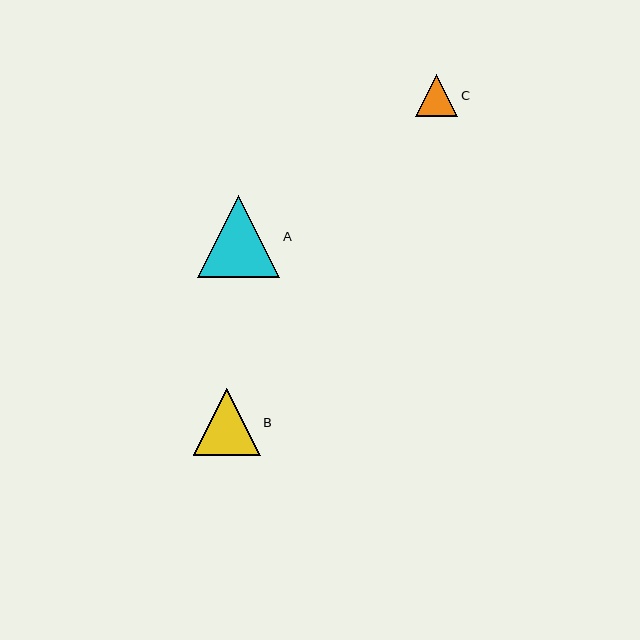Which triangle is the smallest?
Triangle C is the smallest with a size of approximately 42 pixels.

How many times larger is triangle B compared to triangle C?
Triangle B is approximately 1.6 times the size of triangle C.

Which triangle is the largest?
Triangle A is the largest with a size of approximately 82 pixels.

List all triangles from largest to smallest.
From largest to smallest: A, B, C.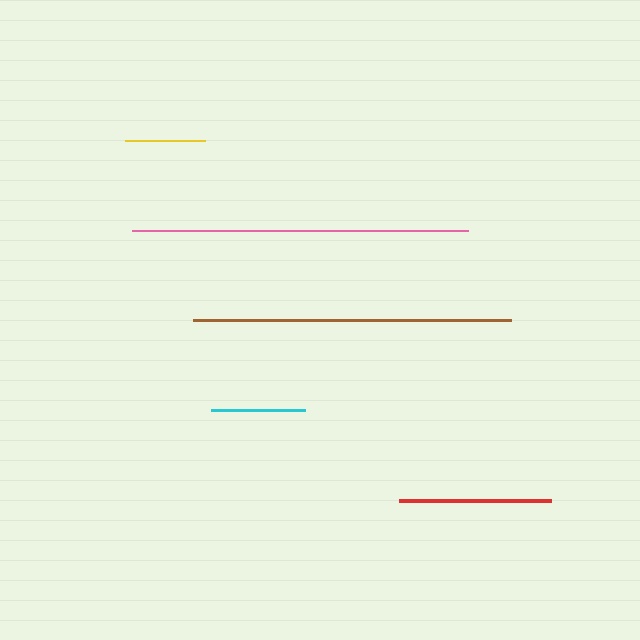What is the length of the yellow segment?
The yellow segment is approximately 80 pixels long.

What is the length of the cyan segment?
The cyan segment is approximately 94 pixels long.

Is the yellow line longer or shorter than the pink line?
The pink line is longer than the yellow line.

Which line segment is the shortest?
The yellow line is the shortest at approximately 80 pixels.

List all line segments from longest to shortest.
From longest to shortest: pink, brown, red, cyan, yellow.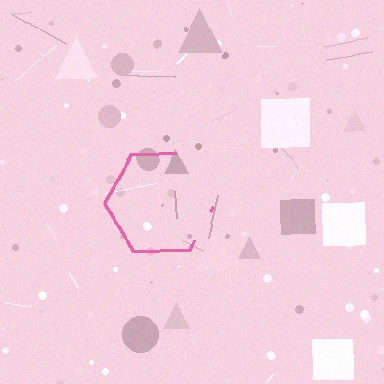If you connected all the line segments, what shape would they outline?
They would outline a hexagon.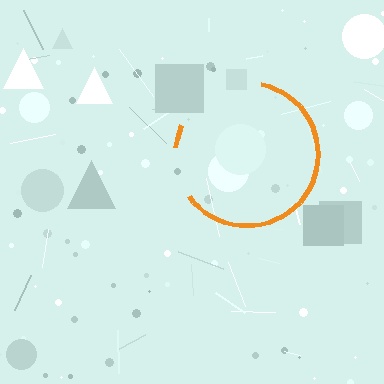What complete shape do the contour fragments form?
The contour fragments form a circle.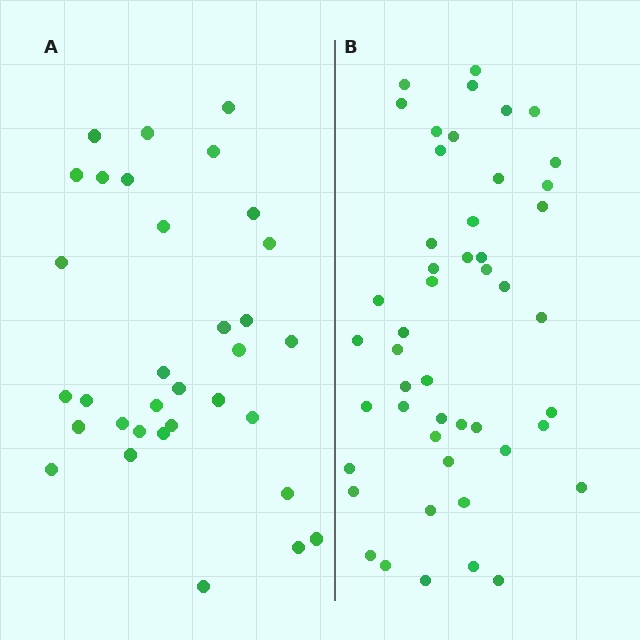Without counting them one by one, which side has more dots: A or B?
Region B (the right region) has more dots.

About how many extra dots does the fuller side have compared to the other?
Region B has approximately 15 more dots than region A.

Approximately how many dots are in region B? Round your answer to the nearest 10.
About 50 dots. (The exact count is 48, which rounds to 50.)